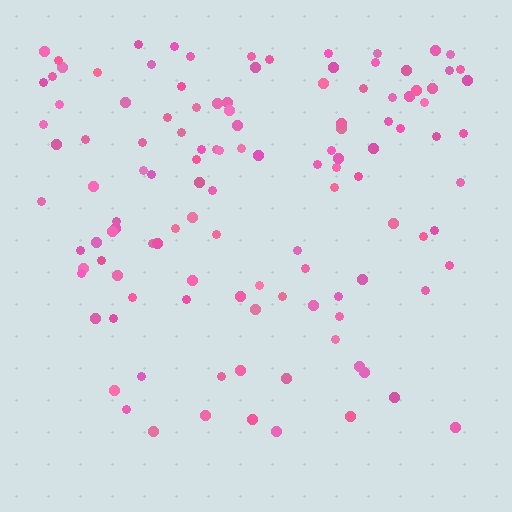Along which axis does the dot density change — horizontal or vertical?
Vertical.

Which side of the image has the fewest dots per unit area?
The bottom.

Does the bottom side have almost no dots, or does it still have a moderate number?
Still a moderate number, just noticeably fewer than the top.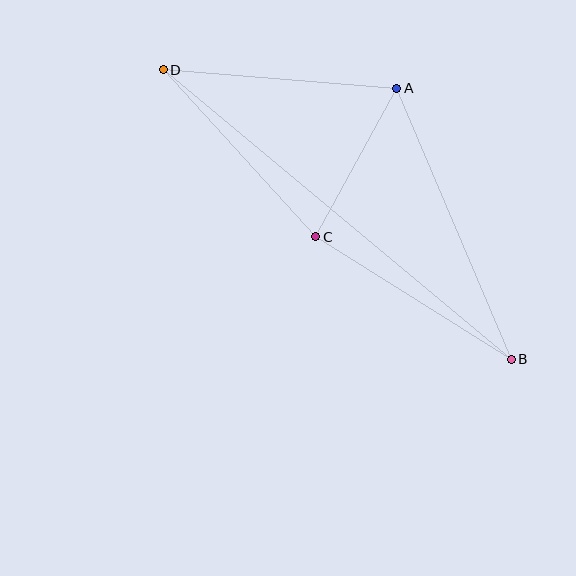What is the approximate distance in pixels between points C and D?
The distance between C and D is approximately 226 pixels.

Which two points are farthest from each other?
Points B and D are farthest from each other.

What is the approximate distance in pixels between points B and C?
The distance between B and C is approximately 230 pixels.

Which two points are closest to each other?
Points A and C are closest to each other.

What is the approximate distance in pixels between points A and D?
The distance between A and D is approximately 235 pixels.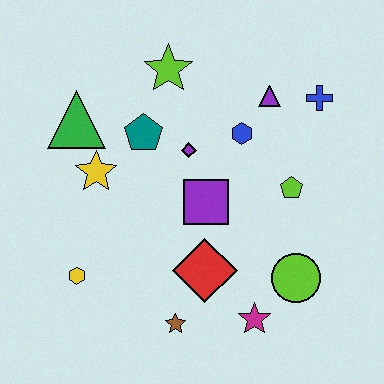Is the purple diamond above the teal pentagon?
No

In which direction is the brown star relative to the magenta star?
The brown star is to the left of the magenta star.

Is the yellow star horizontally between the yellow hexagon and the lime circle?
Yes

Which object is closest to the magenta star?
The lime circle is closest to the magenta star.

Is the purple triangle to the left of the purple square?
No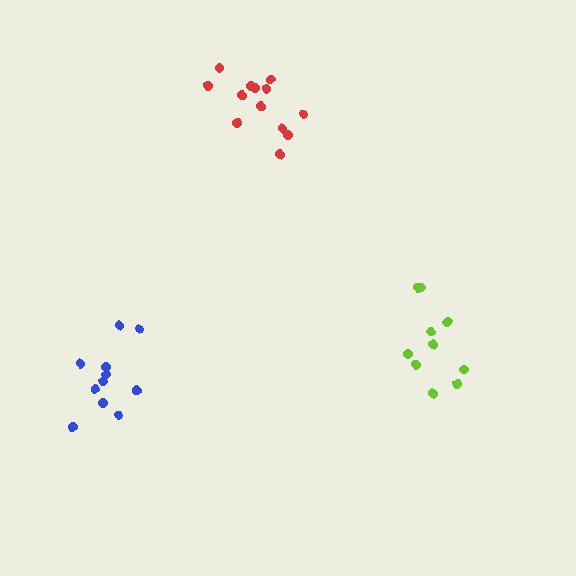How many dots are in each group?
Group 1: 10 dots, Group 2: 13 dots, Group 3: 11 dots (34 total).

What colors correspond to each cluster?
The clusters are colored: lime, red, blue.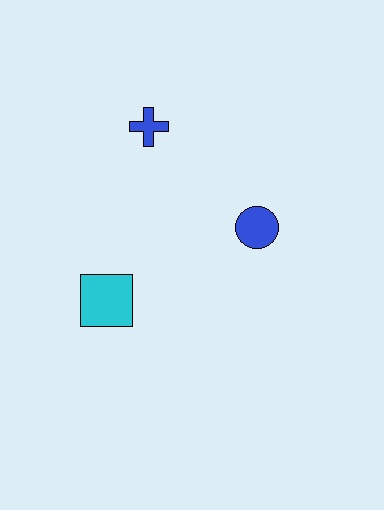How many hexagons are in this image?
There are no hexagons.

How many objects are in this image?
There are 3 objects.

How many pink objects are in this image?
There are no pink objects.